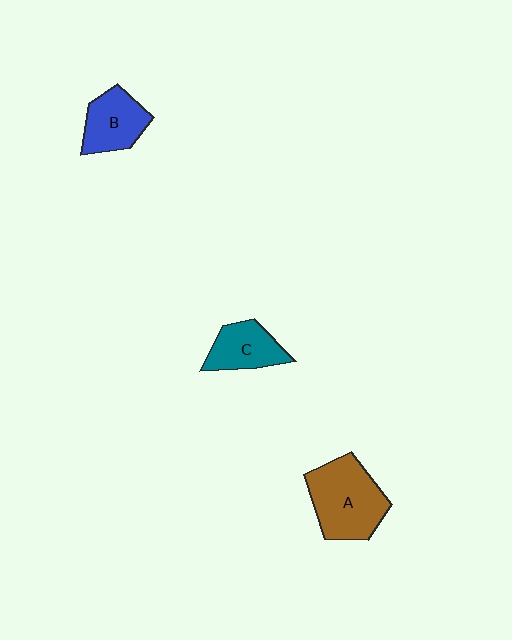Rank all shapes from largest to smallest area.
From largest to smallest: A (brown), B (blue), C (teal).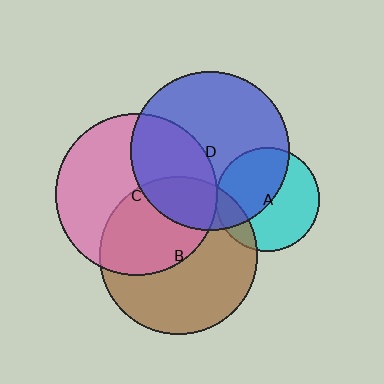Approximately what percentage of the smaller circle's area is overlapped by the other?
Approximately 5%.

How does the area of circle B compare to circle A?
Approximately 2.3 times.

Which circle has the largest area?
Circle C (pink).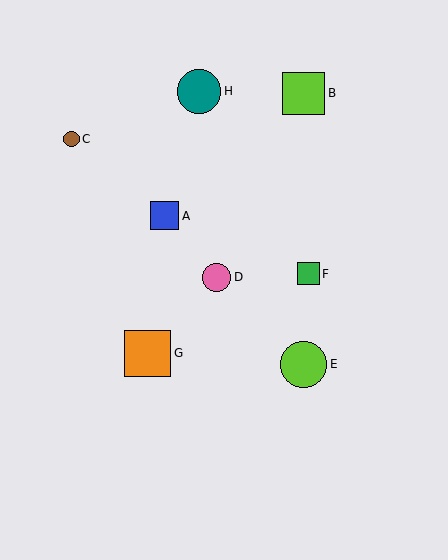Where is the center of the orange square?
The center of the orange square is at (148, 353).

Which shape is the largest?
The orange square (labeled G) is the largest.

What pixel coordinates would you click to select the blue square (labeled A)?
Click at (164, 216) to select the blue square A.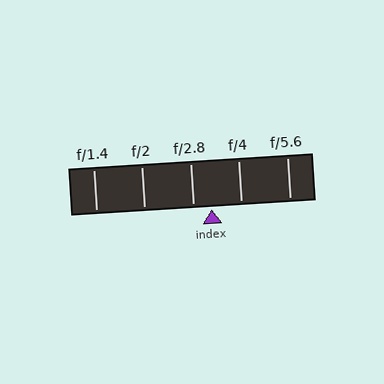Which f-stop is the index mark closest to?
The index mark is closest to f/2.8.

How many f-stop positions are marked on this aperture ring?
There are 5 f-stop positions marked.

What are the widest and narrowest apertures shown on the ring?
The widest aperture shown is f/1.4 and the narrowest is f/5.6.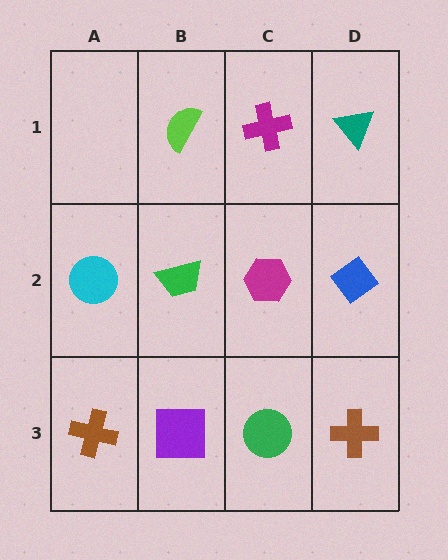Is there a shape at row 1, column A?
No, that cell is empty.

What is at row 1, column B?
A lime semicircle.